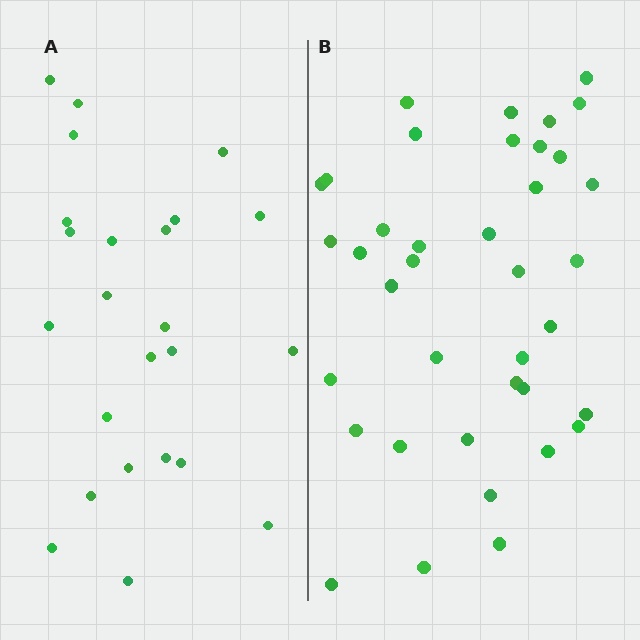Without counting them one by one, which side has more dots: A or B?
Region B (the right region) has more dots.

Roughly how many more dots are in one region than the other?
Region B has approximately 15 more dots than region A.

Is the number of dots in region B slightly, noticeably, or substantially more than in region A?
Region B has substantially more. The ratio is roughly 1.6 to 1.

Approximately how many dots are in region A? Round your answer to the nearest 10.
About 20 dots. (The exact count is 24, which rounds to 20.)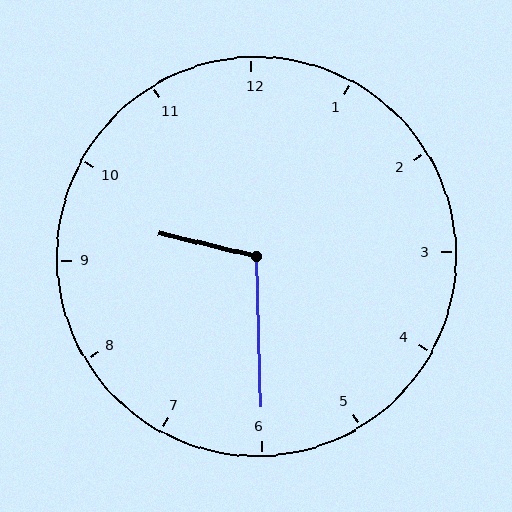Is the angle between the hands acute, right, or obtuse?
It is obtuse.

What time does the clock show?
9:30.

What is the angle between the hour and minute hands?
Approximately 105 degrees.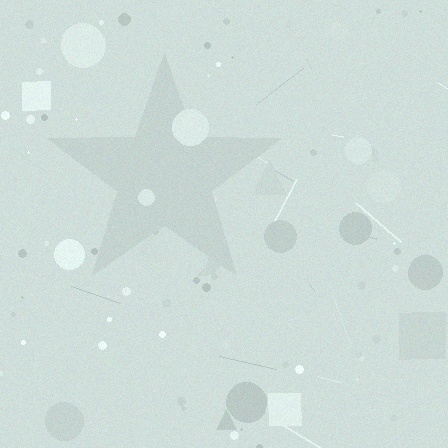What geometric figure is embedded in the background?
A star is embedded in the background.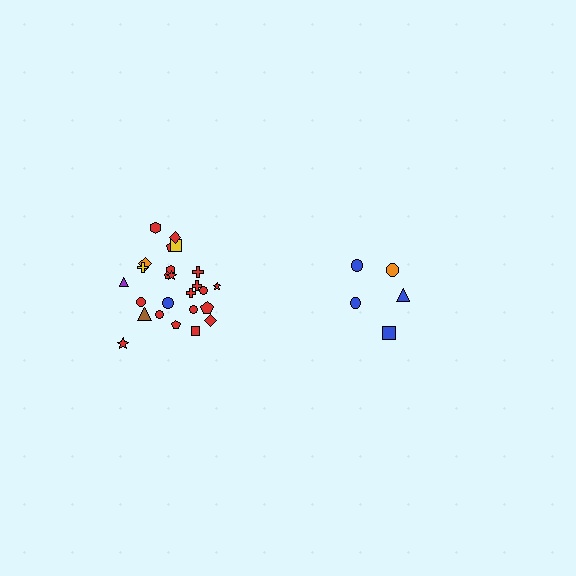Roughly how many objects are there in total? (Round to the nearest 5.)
Roughly 30 objects in total.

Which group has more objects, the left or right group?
The left group.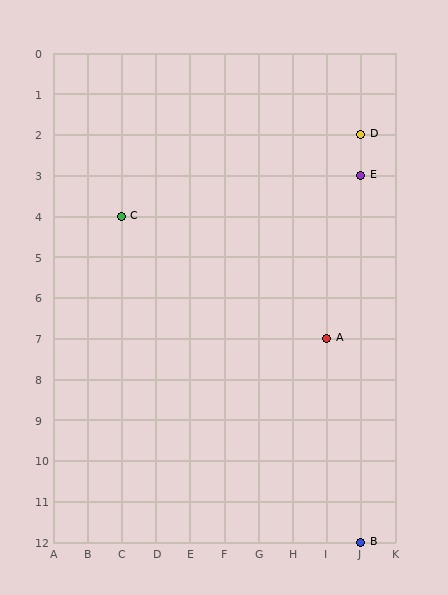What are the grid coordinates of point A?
Point A is at grid coordinates (I, 7).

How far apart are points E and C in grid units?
Points E and C are 7 columns and 1 row apart (about 7.1 grid units diagonally).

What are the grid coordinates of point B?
Point B is at grid coordinates (J, 12).